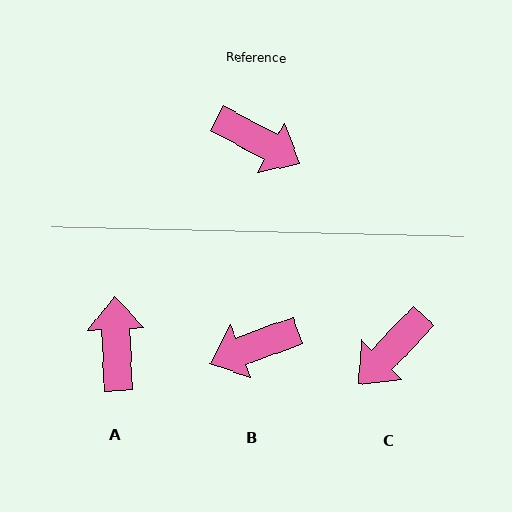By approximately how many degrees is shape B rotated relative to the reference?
Approximately 131 degrees clockwise.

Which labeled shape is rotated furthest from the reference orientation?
B, about 131 degrees away.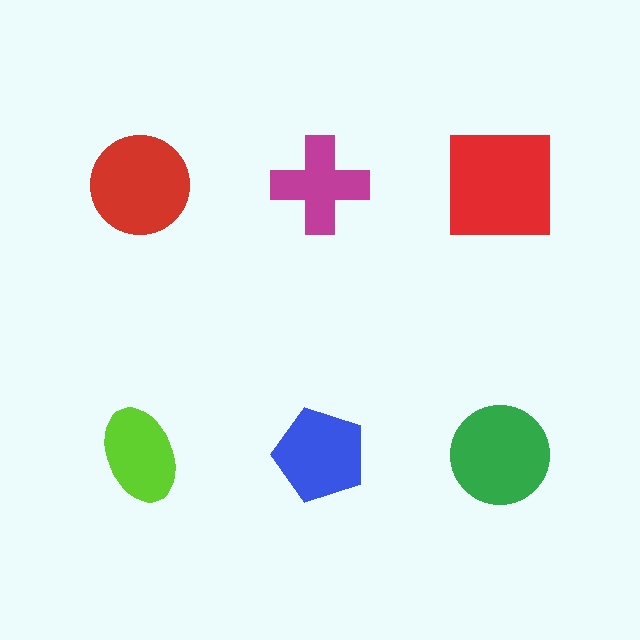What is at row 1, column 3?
A red square.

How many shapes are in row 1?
3 shapes.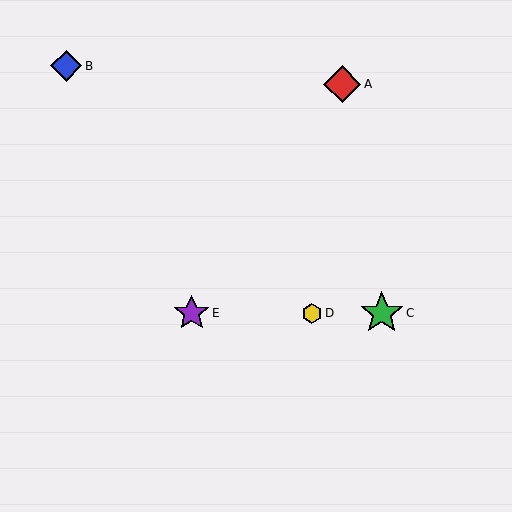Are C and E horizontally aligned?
Yes, both are at y≈313.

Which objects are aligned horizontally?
Objects C, D, E are aligned horizontally.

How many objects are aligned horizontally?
3 objects (C, D, E) are aligned horizontally.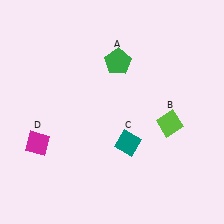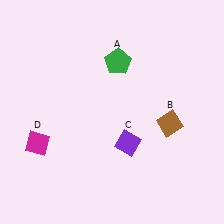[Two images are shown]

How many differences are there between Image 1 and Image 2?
There are 2 differences between the two images.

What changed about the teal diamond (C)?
In Image 1, C is teal. In Image 2, it changed to purple.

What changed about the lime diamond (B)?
In Image 1, B is lime. In Image 2, it changed to brown.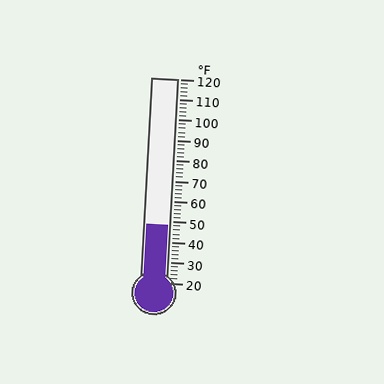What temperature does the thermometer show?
The thermometer shows approximately 48°F.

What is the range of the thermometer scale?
The thermometer scale ranges from 20°F to 120°F.